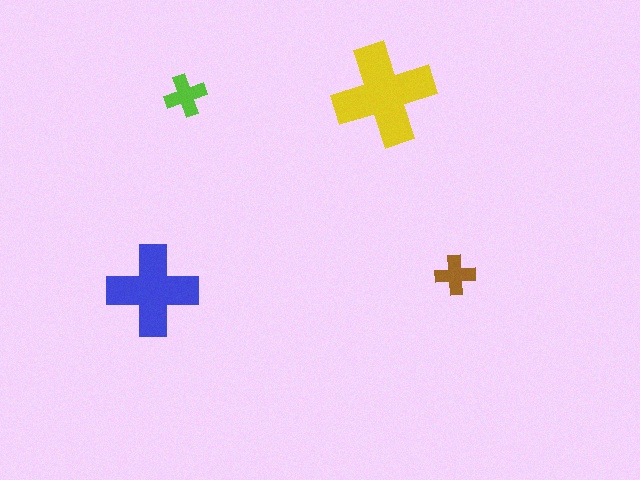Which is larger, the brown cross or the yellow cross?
The yellow one.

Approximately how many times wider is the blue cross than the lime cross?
About 2 times wider.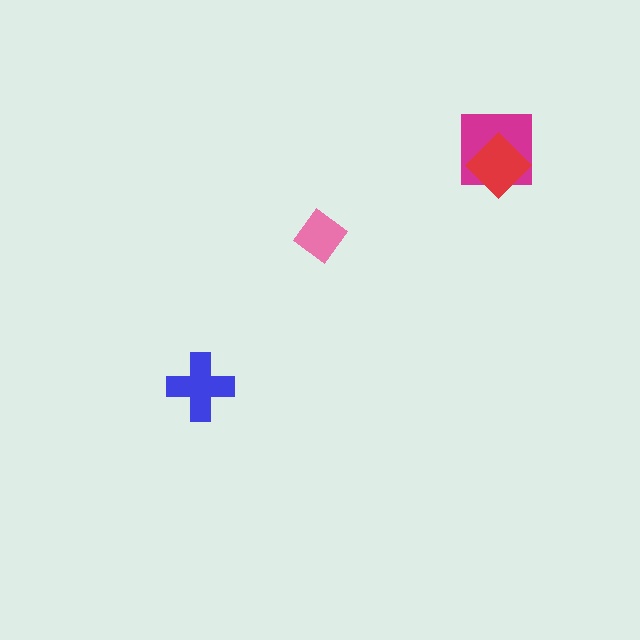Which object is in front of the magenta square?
The red diamond is in front of the magenta square.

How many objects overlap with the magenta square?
1 object overlaps with the magenta square.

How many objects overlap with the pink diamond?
0 objects overlap with the pink diamond.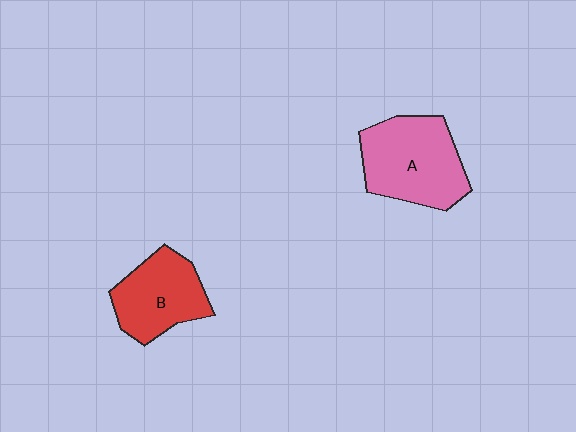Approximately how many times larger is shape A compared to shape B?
Approximately 1.3 times.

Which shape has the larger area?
Shape A (pink).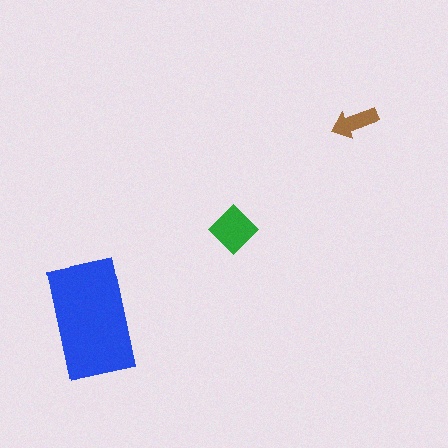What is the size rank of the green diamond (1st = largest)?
2nd.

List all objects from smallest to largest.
The brown arrow, the green diamond, the blue rectangle.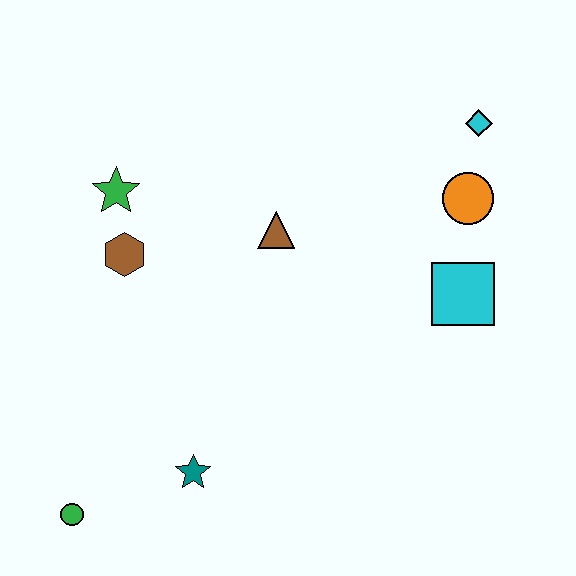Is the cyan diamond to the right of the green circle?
Yes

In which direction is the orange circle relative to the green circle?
The orange circle is to the right of the green circle.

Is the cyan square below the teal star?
No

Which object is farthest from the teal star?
The cyan diamond is farthest from the teal star.